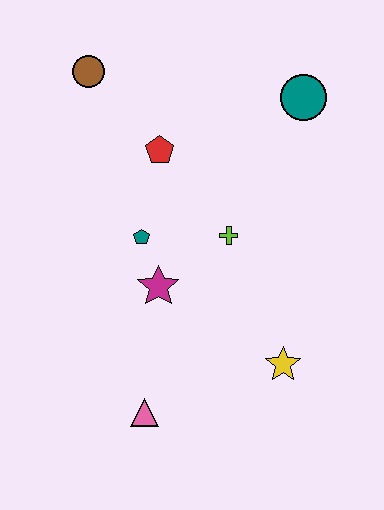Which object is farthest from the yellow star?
The brown circle is farthest from the yellow star.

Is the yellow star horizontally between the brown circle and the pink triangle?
No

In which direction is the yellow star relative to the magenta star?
The yellow star is to the right of the magenta star.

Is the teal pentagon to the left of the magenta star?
Yes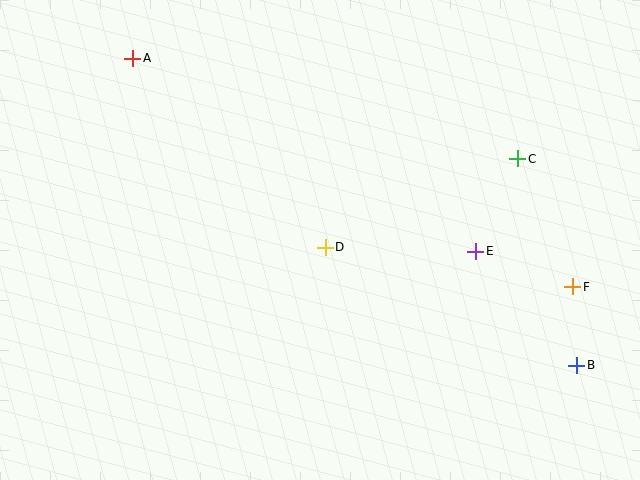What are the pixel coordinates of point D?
Point D is at (325, 247).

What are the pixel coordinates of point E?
Point E is at (476, 251).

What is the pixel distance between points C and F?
The distance between C and F is 139 pixels.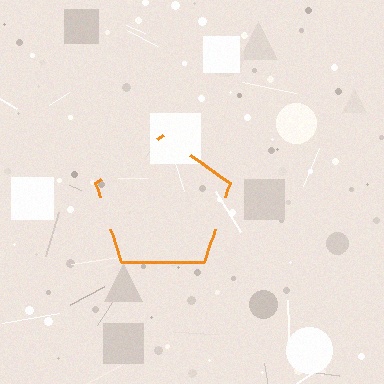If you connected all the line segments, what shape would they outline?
They would outline a pentagon.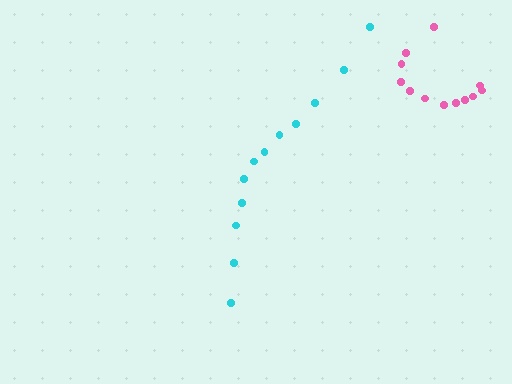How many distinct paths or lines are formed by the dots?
There are 2 distinct paths.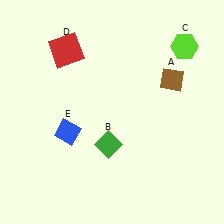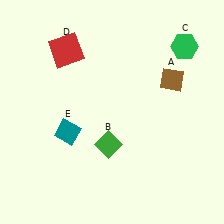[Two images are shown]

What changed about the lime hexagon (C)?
In Image 1, C is lime. In Image 2, it changed to green.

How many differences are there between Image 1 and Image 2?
There are 2 differences between the two images.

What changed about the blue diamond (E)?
In Image 1, E is blue. In Image 2, it changed to teal.